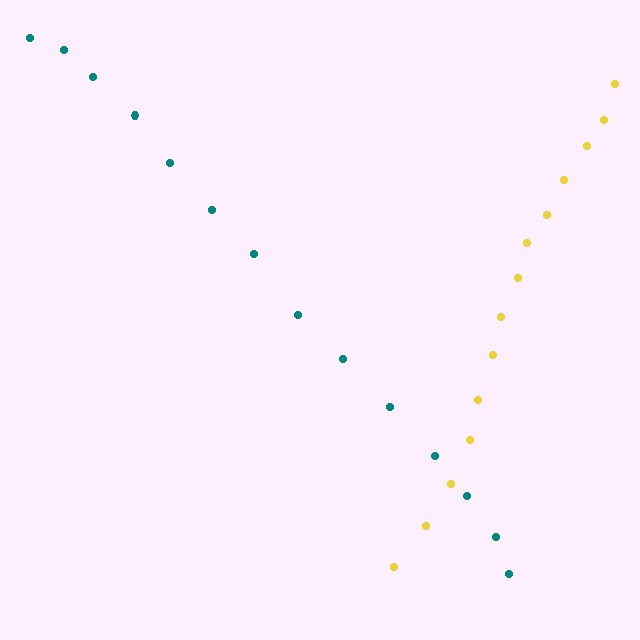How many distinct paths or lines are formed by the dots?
There are 2 distinct paths.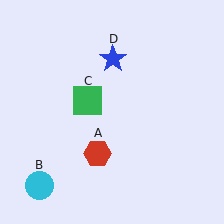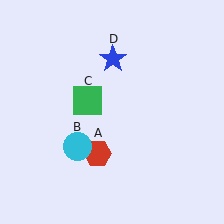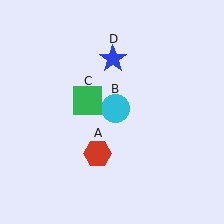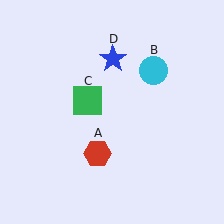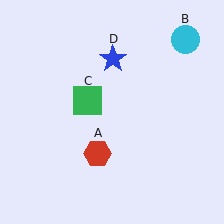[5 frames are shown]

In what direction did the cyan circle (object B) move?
The cyan circle (object B) moved up and to the right.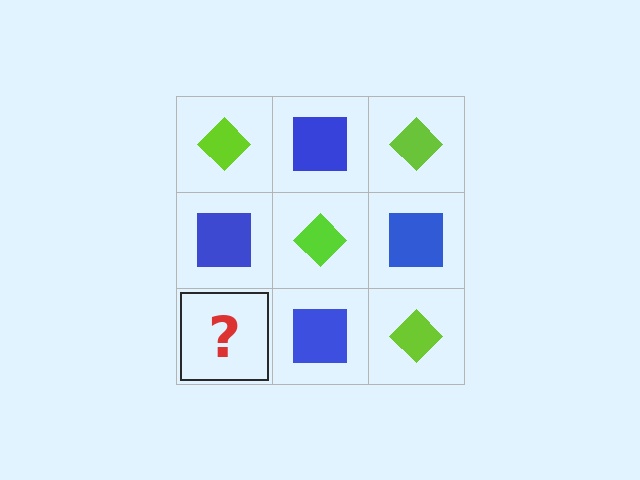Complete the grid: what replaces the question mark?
The question mark should be replaced with a lime diamond.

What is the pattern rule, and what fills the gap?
The rule is that it alternates lime diamond and blue square in a checkerboard pattern. The gap should be filled with a lime diamond.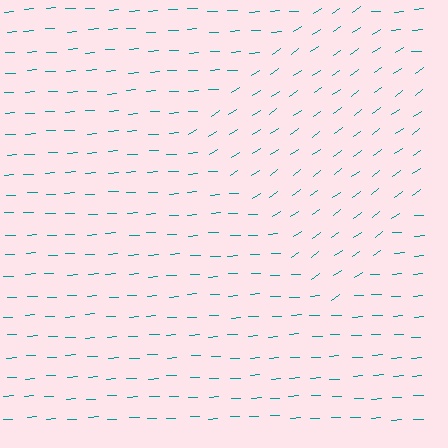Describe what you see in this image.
The image is filled with small teal line segments. A diamond region in the image has lines oriented differently from the surrounding lines, creating a visible texture boundary.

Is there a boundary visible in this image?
Yes, there is a texture boundary formed by a change in line orientation.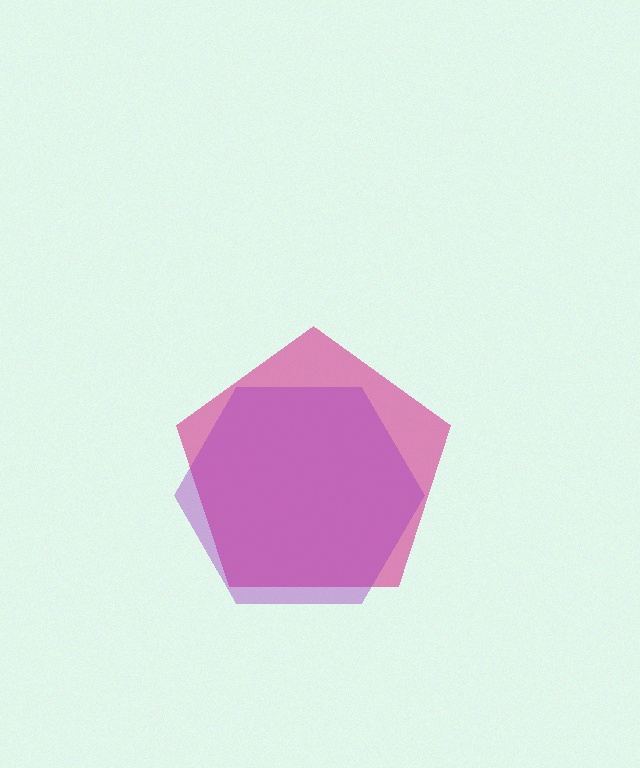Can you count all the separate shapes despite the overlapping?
Yes, there are 2 separate shapes.